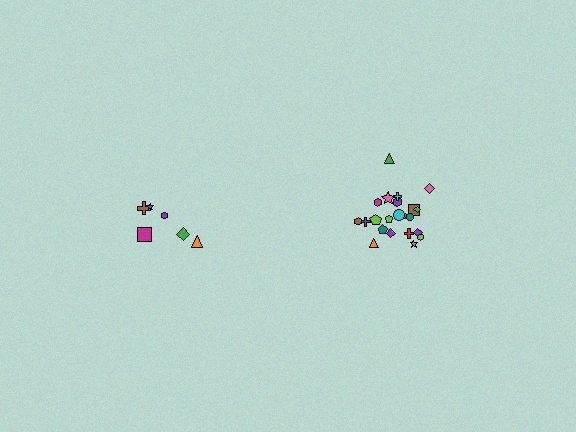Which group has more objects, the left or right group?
The right group.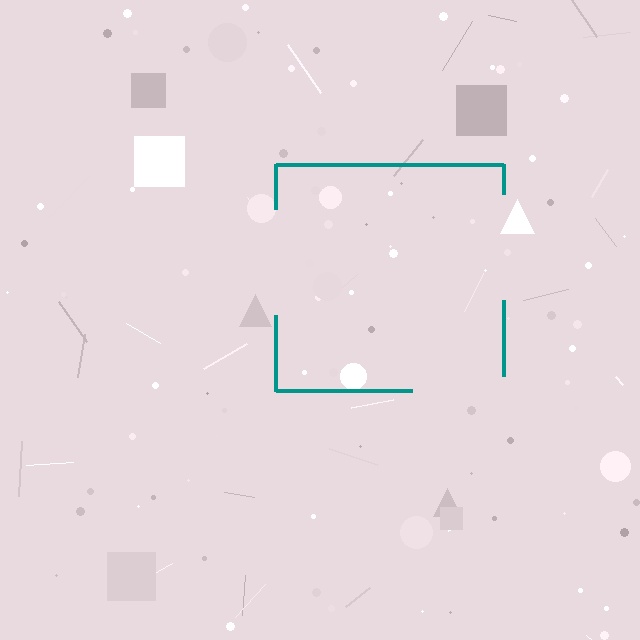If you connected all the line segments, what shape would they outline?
They would outline a square.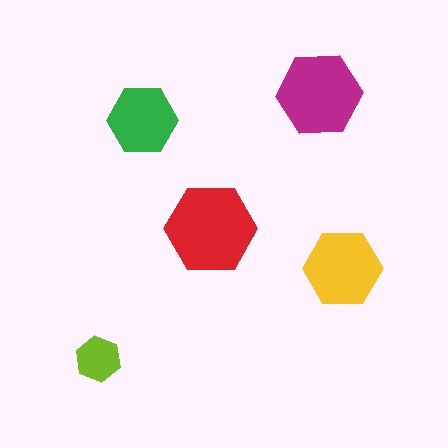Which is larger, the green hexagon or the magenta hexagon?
The magenta one.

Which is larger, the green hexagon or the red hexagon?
The red one.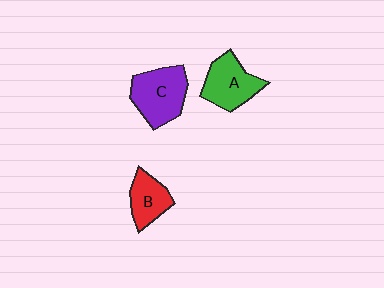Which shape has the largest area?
Shape C (purple).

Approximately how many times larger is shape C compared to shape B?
Approximately 1.6 times.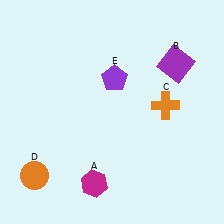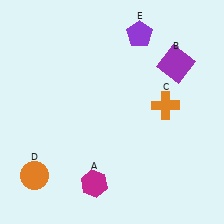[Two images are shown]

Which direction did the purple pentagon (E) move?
The purple pentagon (E) moved up.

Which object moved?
The purple pentagon (E) moved up.